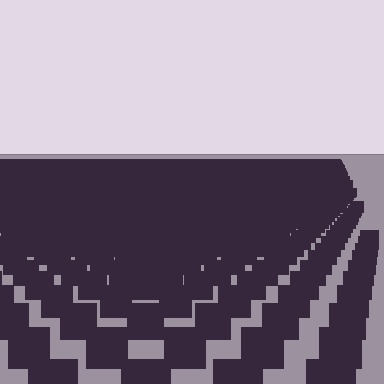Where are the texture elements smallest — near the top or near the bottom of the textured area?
Near the top.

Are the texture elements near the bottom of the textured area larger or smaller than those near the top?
Larger. Near the bottom, elements are closer to the viewer and appear at a bigger on-screen size.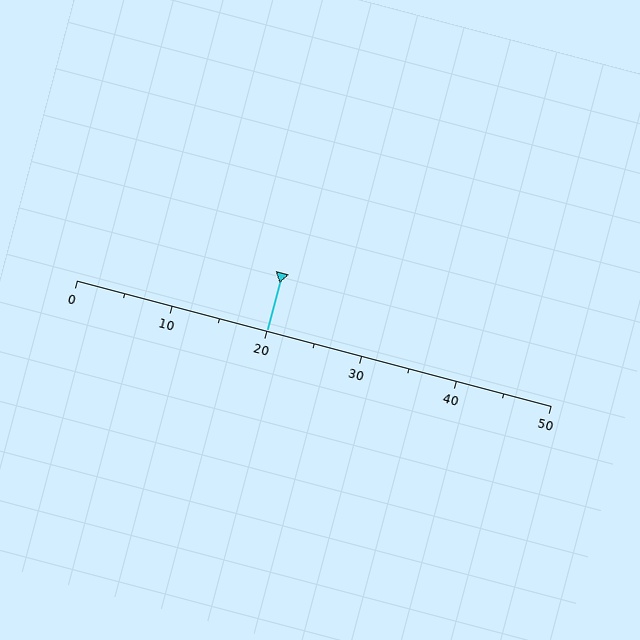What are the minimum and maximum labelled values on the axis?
The axis runs from 0 to 50.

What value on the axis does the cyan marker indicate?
The marker indicates approximately 20.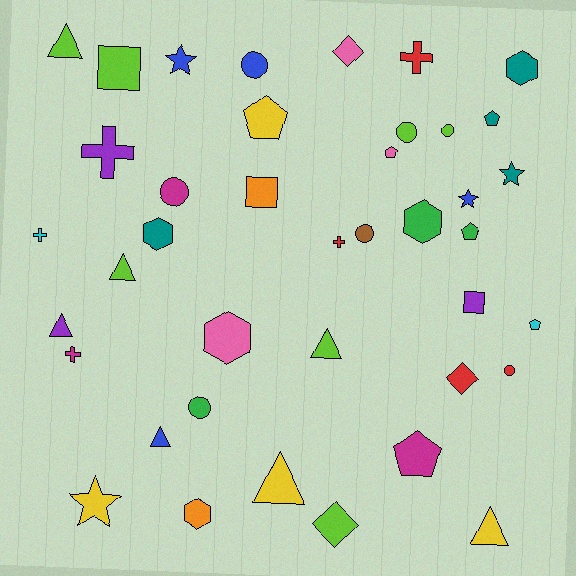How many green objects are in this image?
There are 3 green objects.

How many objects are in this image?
There are 40 objects.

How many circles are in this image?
There are 7 circles.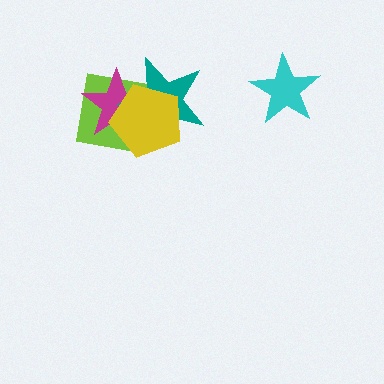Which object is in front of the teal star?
The yellow pentagon is in front of the teal star.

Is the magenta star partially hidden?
Yes, it is partially covered by another shape.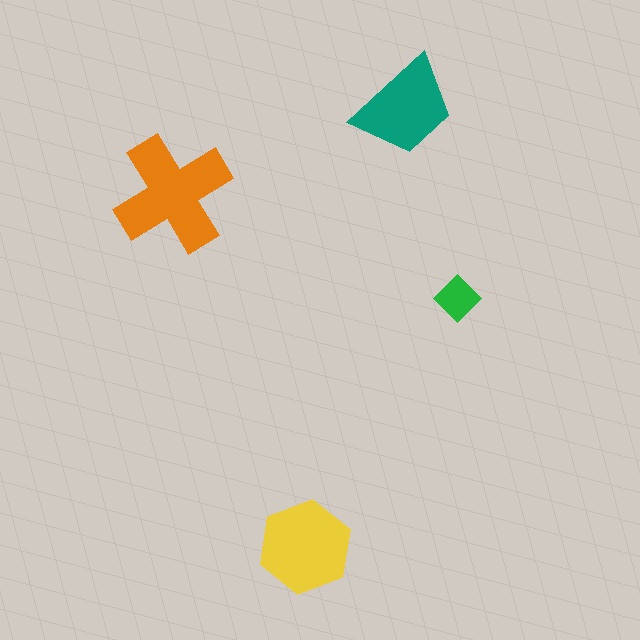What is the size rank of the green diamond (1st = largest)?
4th.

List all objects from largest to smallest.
The orange cross, the yellow hexagon, the teal trapezoid, the green diamond.